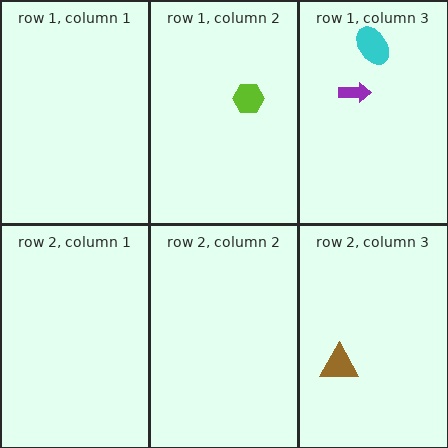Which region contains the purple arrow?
The row 1, column 3 region.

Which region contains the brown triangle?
The row 2, column 3 region.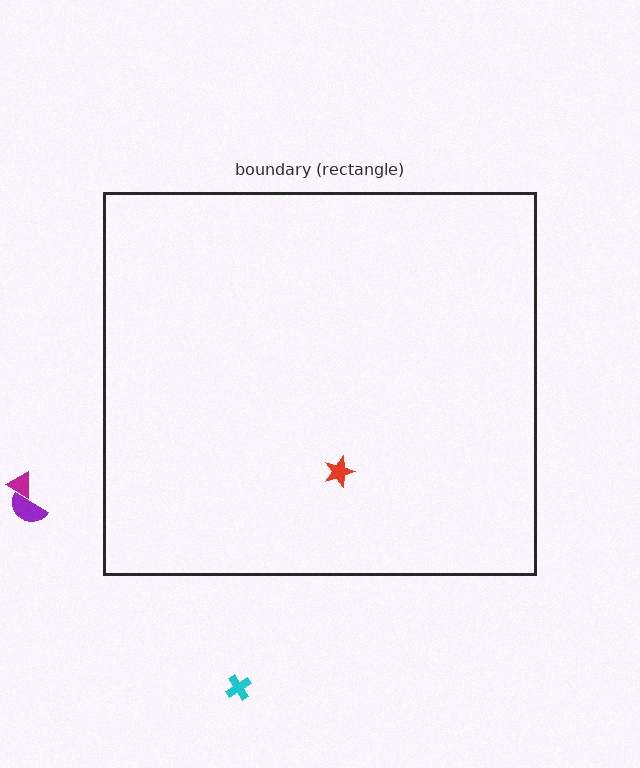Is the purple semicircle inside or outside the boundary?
Outside.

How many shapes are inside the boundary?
1 inside, 3 outside.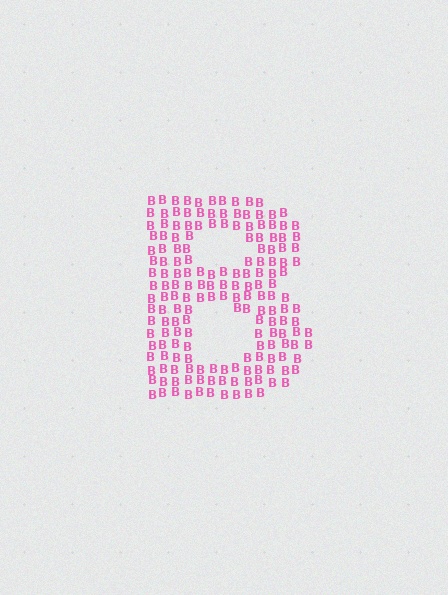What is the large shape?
The large shape is the letter B.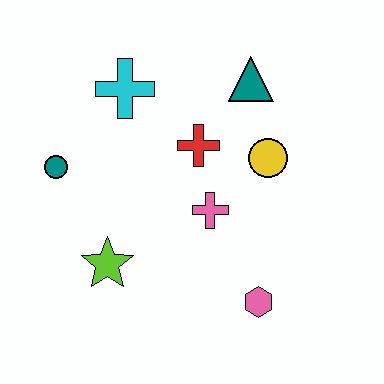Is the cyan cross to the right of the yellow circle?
No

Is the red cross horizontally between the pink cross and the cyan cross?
Yes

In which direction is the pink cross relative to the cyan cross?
The pink cross is below the cyan cross.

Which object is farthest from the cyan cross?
The pink hexagon is farthest from the cyan cross.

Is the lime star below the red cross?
Yes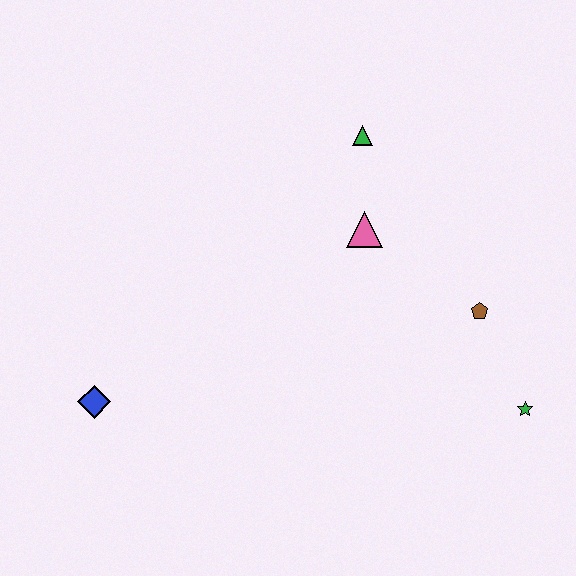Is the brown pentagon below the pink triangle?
Yes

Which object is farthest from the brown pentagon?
The blue diamond is farthest from the brown pentagon.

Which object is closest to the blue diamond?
The pink triangle is closest to the blue diamond.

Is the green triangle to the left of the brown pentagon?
Yes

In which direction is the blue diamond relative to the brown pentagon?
The blue diamond is to the left of the brown pentagon.